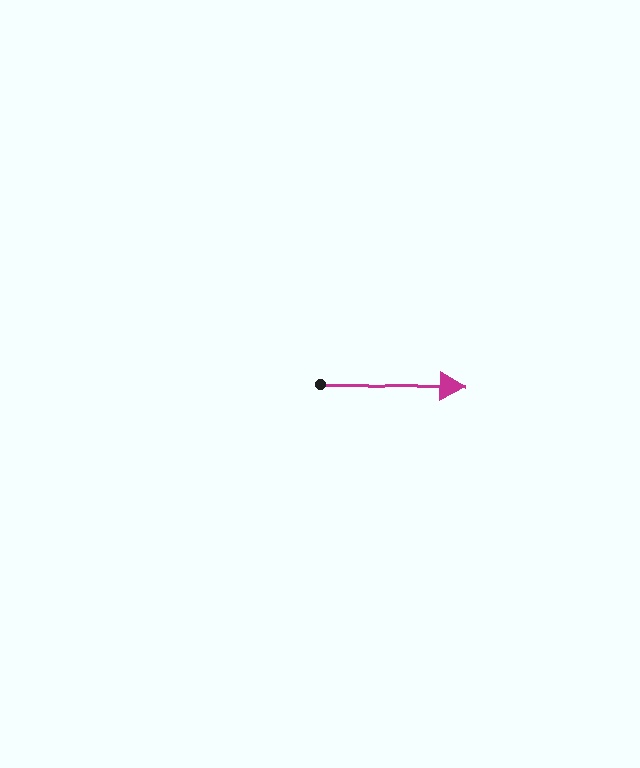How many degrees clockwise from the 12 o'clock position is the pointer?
Approximately 92 degrees.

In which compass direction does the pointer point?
East.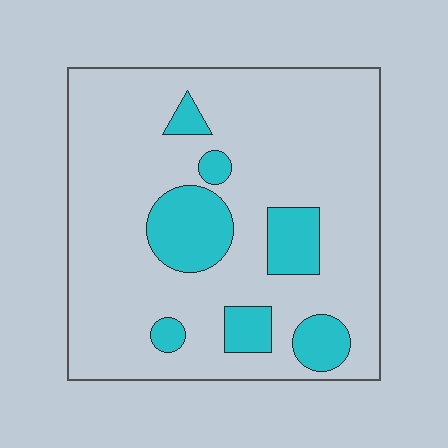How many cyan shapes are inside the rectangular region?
7.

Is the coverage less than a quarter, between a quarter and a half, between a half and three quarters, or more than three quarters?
Less than a quarter.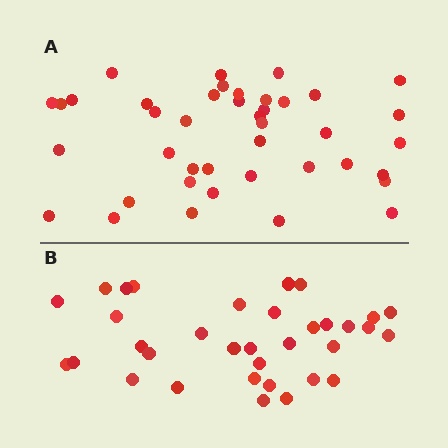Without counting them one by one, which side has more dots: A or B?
Region A (the top region) has more dots.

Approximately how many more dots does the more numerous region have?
Region A has roughly 8 or so more dots than region B.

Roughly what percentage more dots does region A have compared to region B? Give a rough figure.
About 20% more.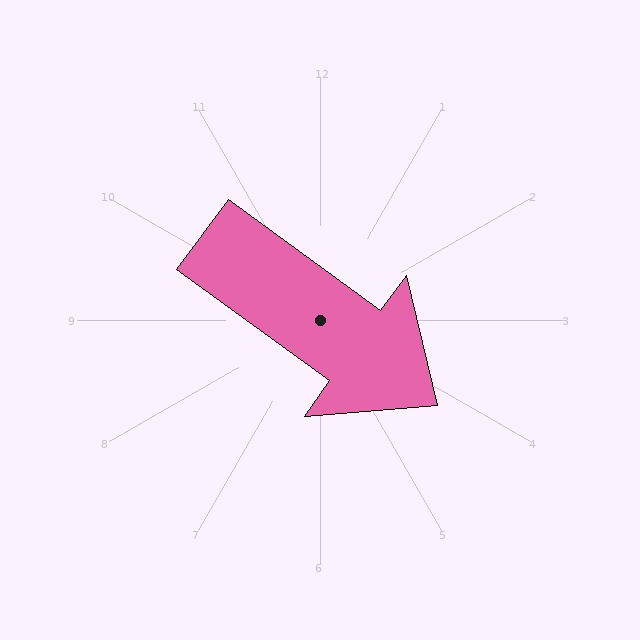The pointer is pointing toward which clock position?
Roughly 4 o'clock.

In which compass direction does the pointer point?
Southeast.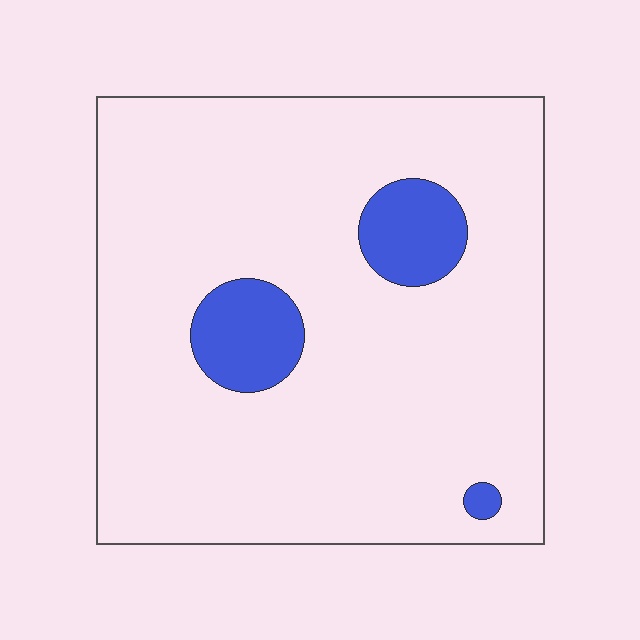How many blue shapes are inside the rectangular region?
3.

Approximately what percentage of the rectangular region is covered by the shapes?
Approximately 10%.